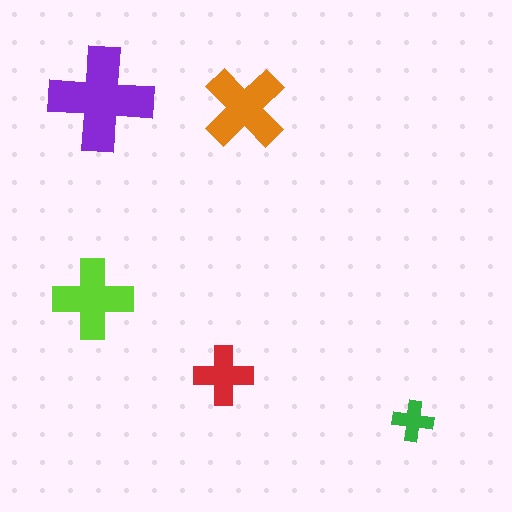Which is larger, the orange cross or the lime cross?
The orange one.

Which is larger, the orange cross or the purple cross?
The purple one.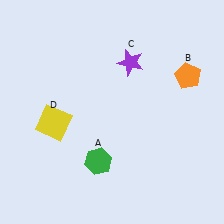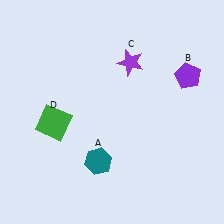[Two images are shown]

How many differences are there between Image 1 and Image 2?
There are 3 differences between the two images.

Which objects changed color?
A changed from green to teal. B changed from orange to purple. D changed from yellow to green.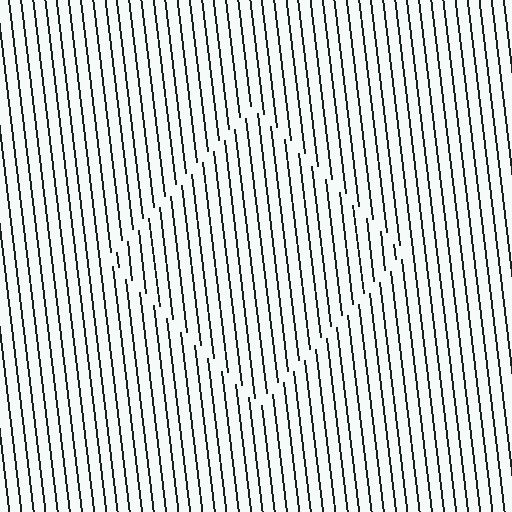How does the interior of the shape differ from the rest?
The interior of the shape contains the same grating, shifted by half a period — the contour is defined by the phase discontinuity where line-ends from the inner and outer gratings abut.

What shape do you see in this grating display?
An illusory square. The interior of the shape contains the same grating, shifted by half a period — the contour is defined by the phase discontinuity where line-ends from the inner and outer gratings abut.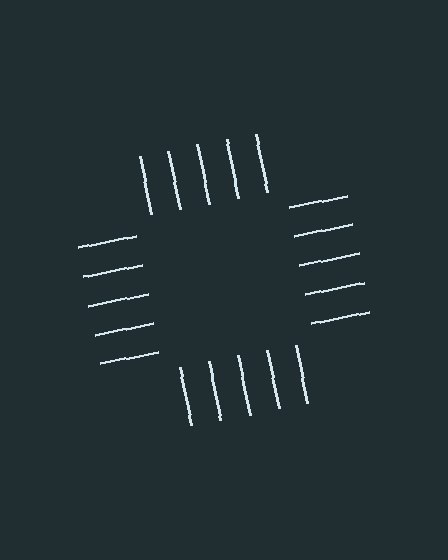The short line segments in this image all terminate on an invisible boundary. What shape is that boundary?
An illusory square — the line segments terminate on its edges but no continuous stroke is drawn.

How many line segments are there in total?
20 — 5 along each of the 4 edges.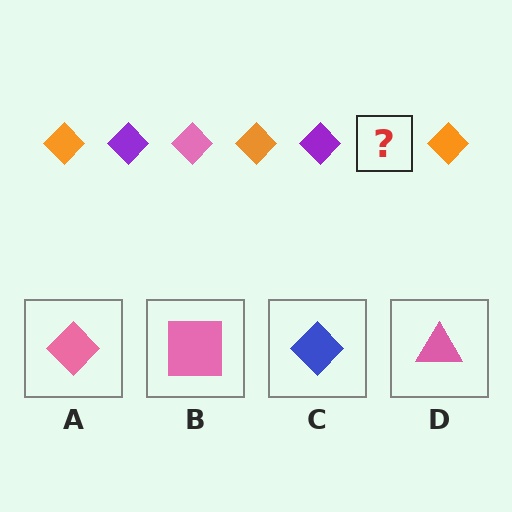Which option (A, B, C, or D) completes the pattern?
A.